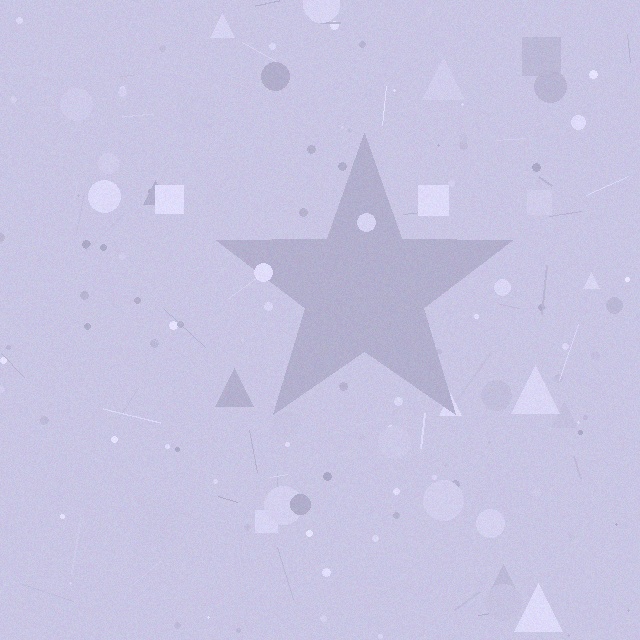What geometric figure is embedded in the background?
A star is embedded in the background.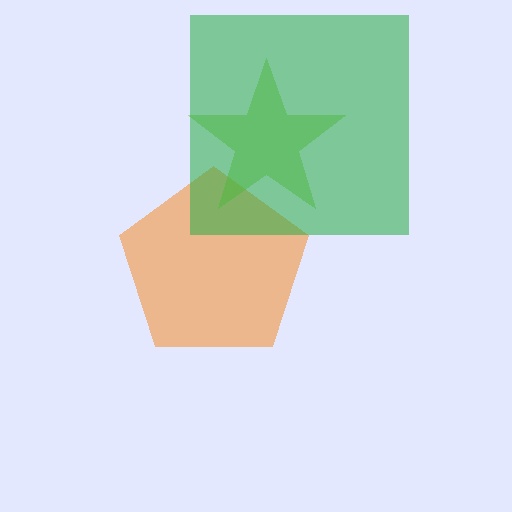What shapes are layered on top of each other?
The layered shapes are: an orange pentagon, a lime star, a green square.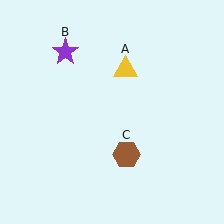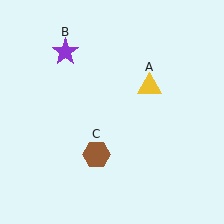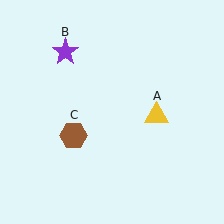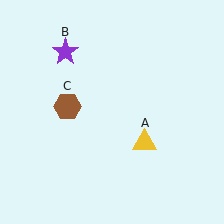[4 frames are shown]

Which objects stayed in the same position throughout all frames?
Purple star (object B) remained stationary.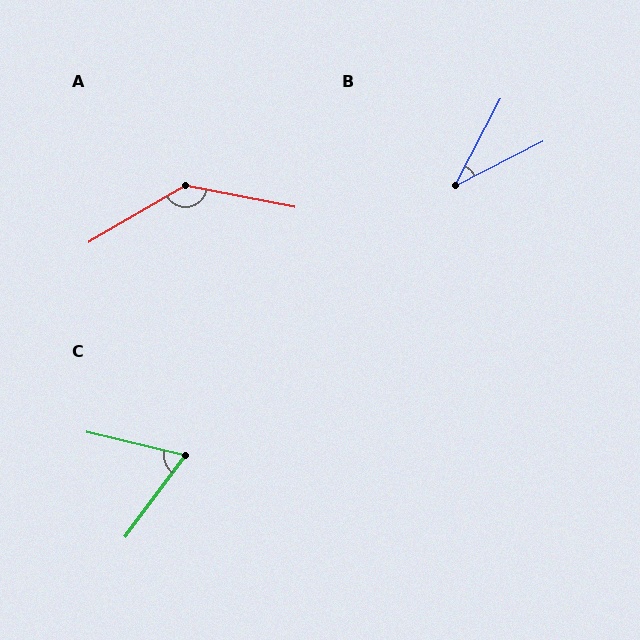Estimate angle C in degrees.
Approximately 67 degrees.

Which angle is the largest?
A, at approximately 139 degrees.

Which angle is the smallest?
B, at approximately 35 degrees.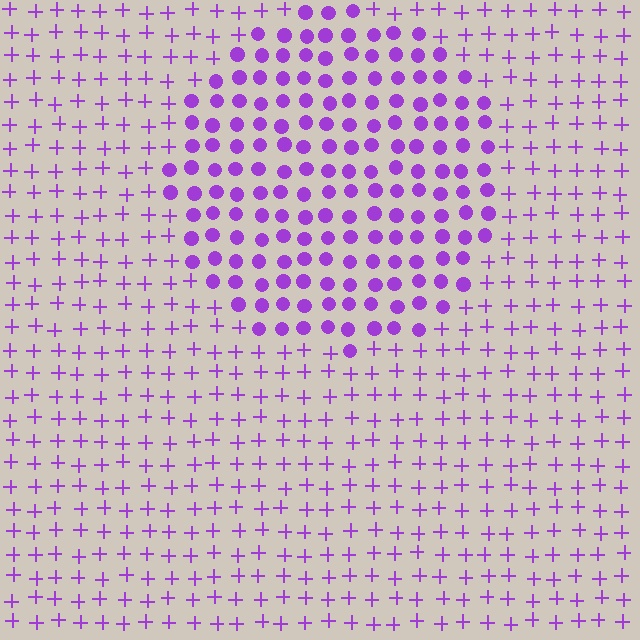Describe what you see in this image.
The image is filled with small purple elements arranged in a uniform grid. A circle-shaped region contains circles, while the surrounding area contains plus signs. The boundary is defined purely by the change in element shape.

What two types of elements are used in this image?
The image uses circles inside the circle region and plus signs outside it.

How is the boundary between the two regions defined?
The boundary is defined by a change in element shape: circles inside vs. plus signs outside. All elements share the same color and spacing.